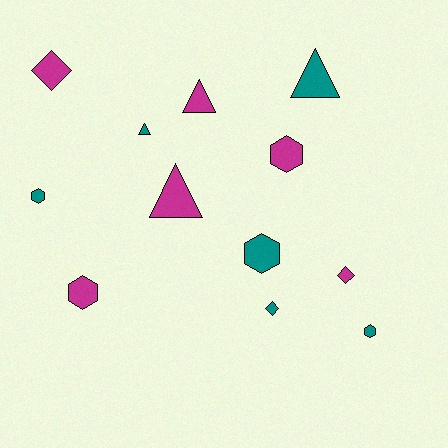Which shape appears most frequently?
Hexagon, with 5 objects.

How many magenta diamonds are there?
There are 2 magenta diamonds.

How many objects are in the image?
There are 12 objects.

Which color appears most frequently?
Magenta, with 6 objects.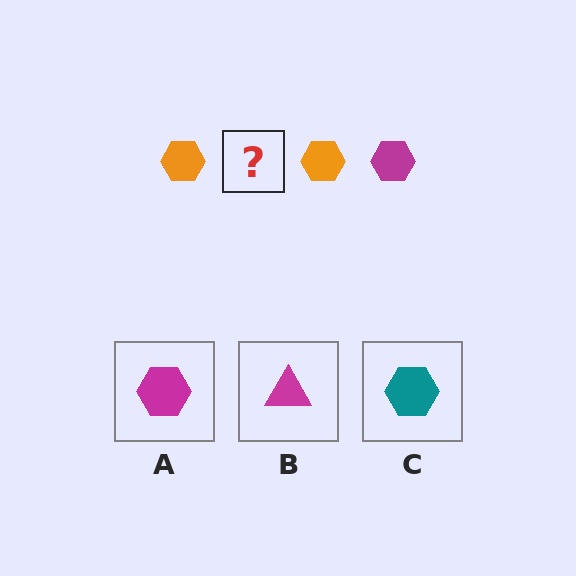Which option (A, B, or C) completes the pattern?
A.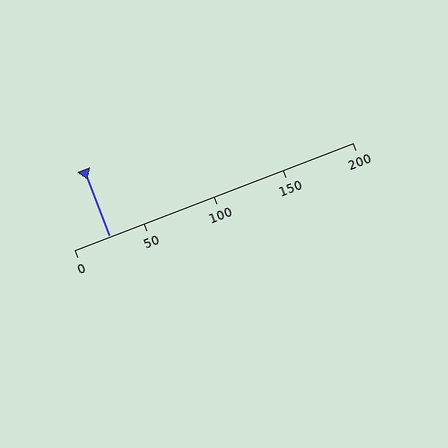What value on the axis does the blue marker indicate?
The marker indicates approximately 25.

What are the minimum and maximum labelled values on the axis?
The axis runs from 0 to 200.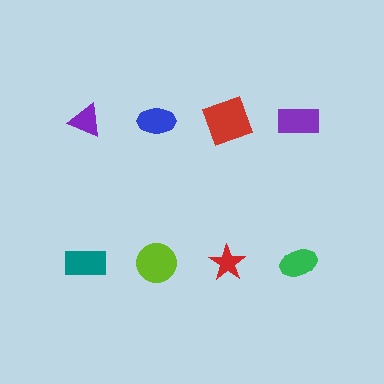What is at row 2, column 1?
A teal rectangle.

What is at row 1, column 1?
A purple triangle.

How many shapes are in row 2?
4 shapes.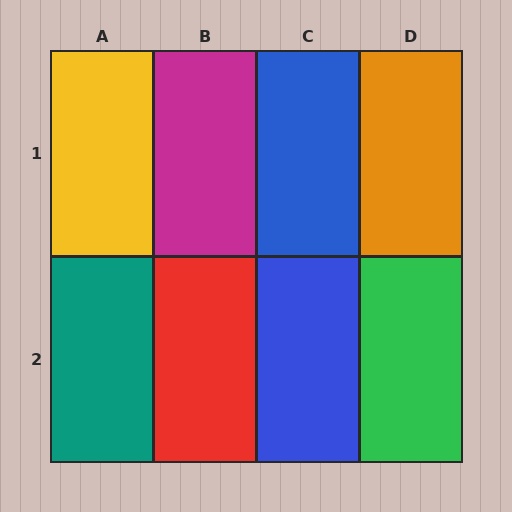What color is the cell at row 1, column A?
Yellow.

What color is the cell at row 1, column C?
Blue.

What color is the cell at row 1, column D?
Orange.